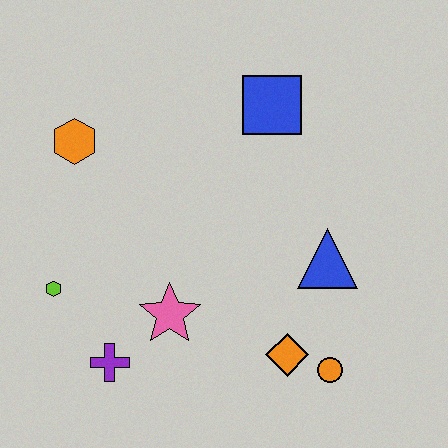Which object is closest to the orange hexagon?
The lime hexagon is closest to the orange hexagon.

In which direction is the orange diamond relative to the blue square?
The orange diamond is below the blue square.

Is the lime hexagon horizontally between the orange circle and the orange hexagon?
No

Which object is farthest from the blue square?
The purple cross is farthest from the blue square.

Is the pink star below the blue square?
Yes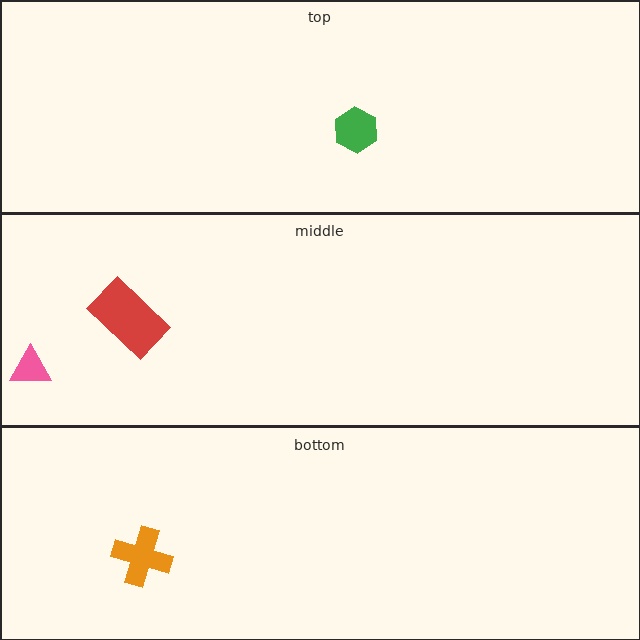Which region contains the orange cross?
The bottom region.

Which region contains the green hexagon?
The top region.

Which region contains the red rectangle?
The middle region.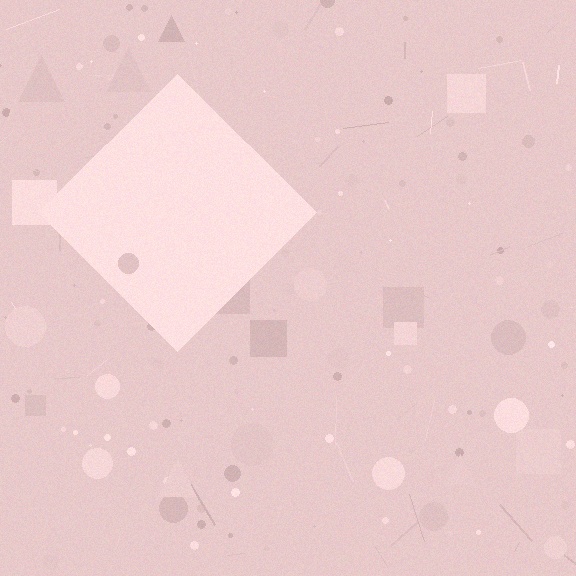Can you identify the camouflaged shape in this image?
The camouflaged shape is a diamond.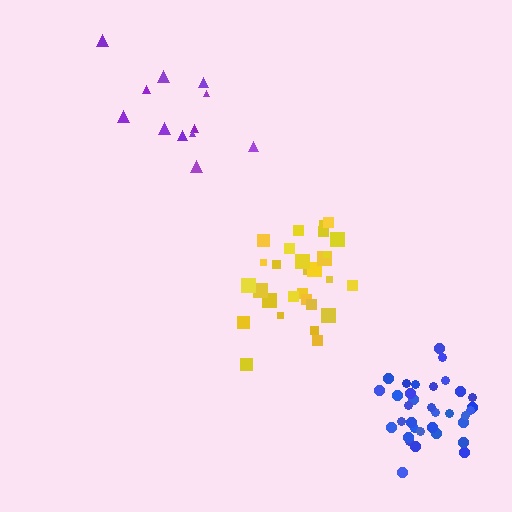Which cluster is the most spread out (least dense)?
Purple.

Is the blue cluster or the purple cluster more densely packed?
Blue.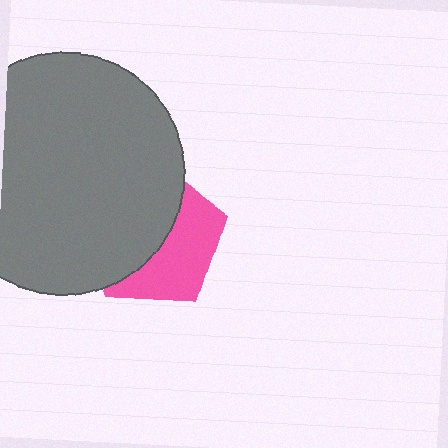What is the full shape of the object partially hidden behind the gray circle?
The partially hidden object is a pink pentagon.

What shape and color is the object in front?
The object in front is a gray circle.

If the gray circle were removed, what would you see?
You would see the complete pink pentagon.